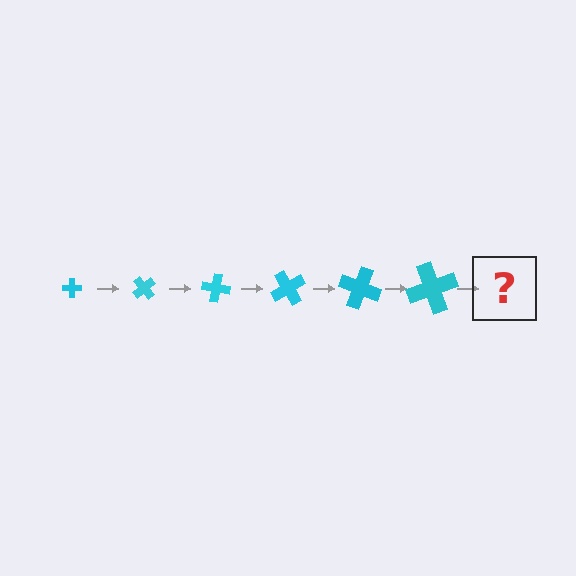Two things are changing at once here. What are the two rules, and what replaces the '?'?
The two rules are that the cross grows larger each step and it rotates 50 degrees each step. The '?' should be a cross, larger than the previous one and rotated 300 degrees from the start.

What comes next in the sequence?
The next element should be a cross, larger than the previous one and rotated 300 degrees from the start.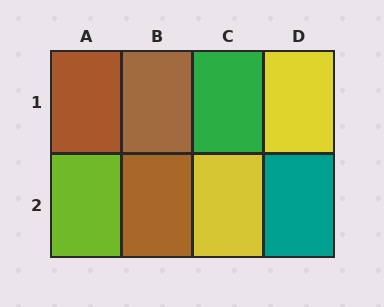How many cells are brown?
3 cells are brown.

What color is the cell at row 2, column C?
Yellow.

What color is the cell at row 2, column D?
Teal.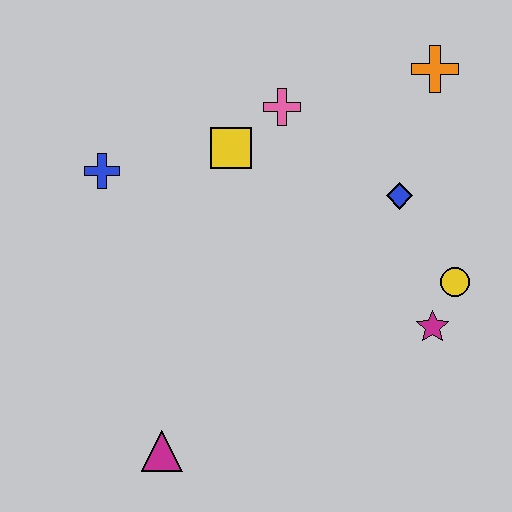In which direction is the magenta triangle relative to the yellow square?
The magenta triangle is below the yellow square.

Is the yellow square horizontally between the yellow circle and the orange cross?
No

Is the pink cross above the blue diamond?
Yes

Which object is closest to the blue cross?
The yellow square is closest to the blue cross.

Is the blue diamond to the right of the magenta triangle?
Yes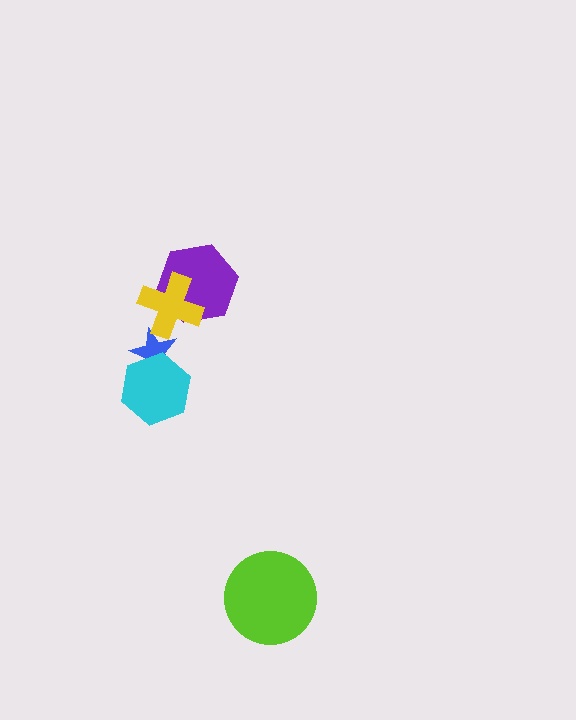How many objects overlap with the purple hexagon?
1 object overlaps with the purple hexagon.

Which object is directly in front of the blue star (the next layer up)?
The yellow cross is directly in front of the blue star.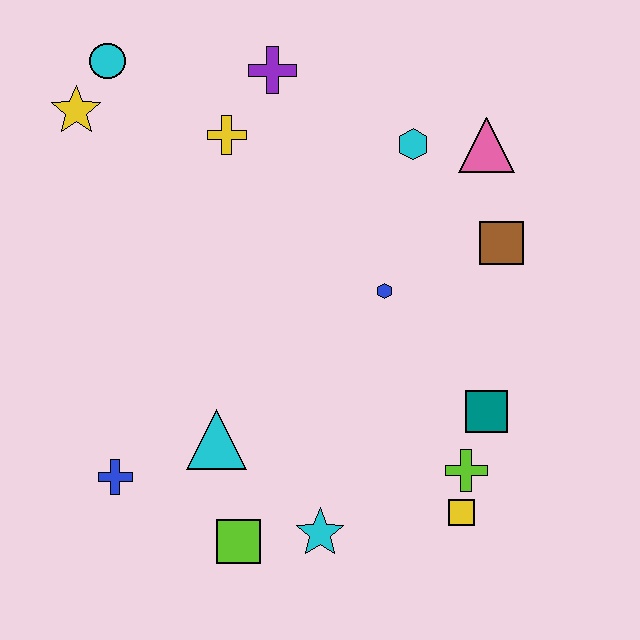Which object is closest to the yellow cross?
The purple cross is closest to the yellow cross.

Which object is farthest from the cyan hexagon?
The blue cross is farthest from the cyan hexagon.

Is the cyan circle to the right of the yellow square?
No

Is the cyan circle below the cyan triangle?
No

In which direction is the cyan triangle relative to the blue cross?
The cyan triangle is to the right of the blue cross.